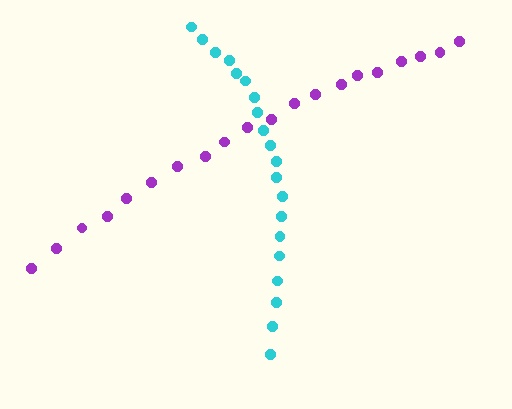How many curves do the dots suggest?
There are 2 distinct paths.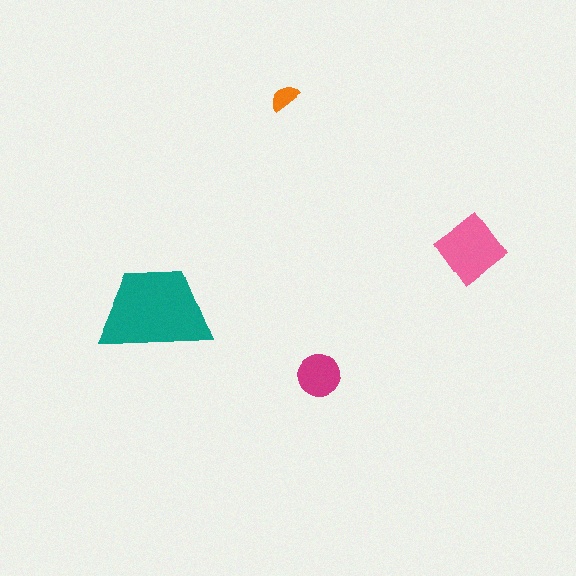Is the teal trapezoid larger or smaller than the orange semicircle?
Larger.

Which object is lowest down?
The magenta circle is bottommost.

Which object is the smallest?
The orange semicircle.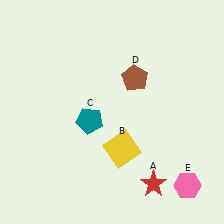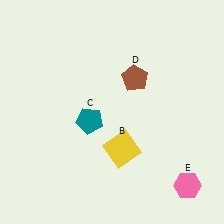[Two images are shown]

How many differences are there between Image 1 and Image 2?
There is 1 difference between the two images.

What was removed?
The red star (A) was removed in Image 2.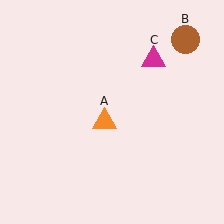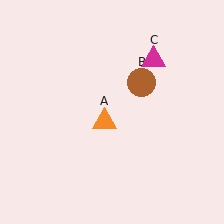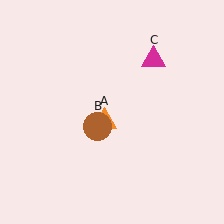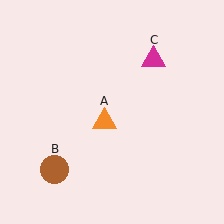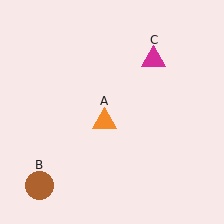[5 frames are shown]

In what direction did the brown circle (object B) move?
The brown circle (object B) moved down and to the left.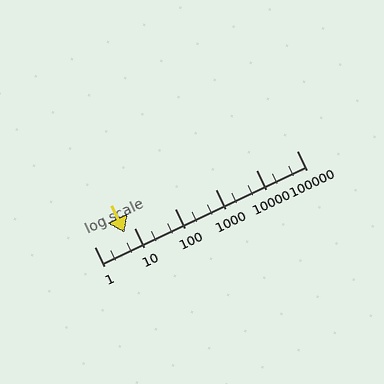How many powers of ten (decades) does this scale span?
The scale spans 5 decades, from 1 to 100000.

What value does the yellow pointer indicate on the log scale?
The pointer indicates approximately 5.6.